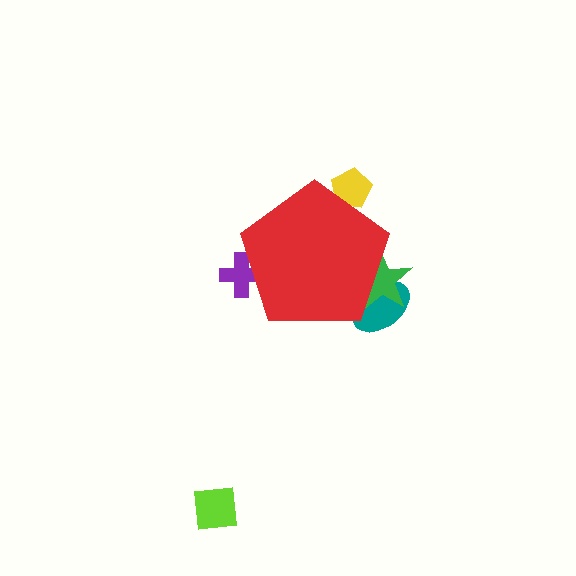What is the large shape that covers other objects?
A red pentagon.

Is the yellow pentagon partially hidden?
Yes, the yellow pentagon is partially hidden behind the red pentagon.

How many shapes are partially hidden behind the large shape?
4 shapes are partially hidden.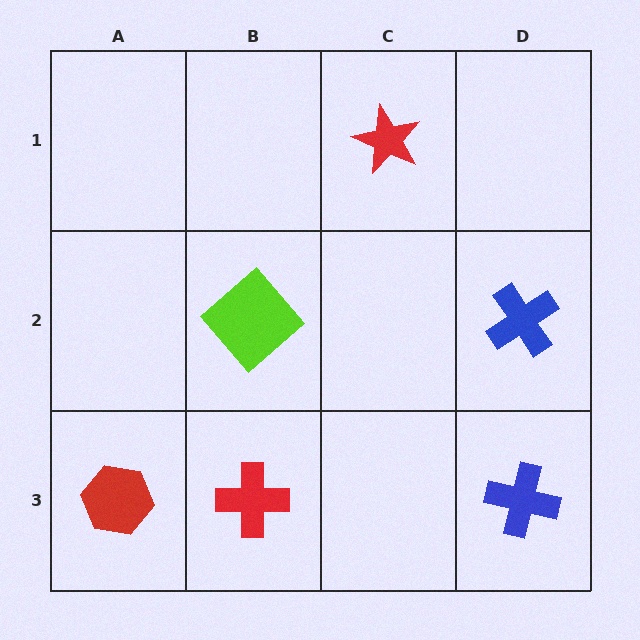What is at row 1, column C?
A red star.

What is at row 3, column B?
A red cross.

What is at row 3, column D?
A blue cross.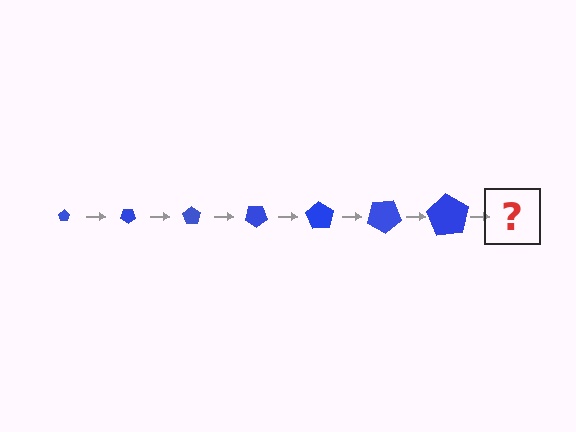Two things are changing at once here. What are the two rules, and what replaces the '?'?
The two rules are that the pentagon grows larger each step and it rotates 35 degrees each step. The '?' should be a pentagon, larger than the previous one and rotated 245 degrees from the start.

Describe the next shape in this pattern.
It should be a pentagon, larger than the previous one and rotated 245 degrees from the start.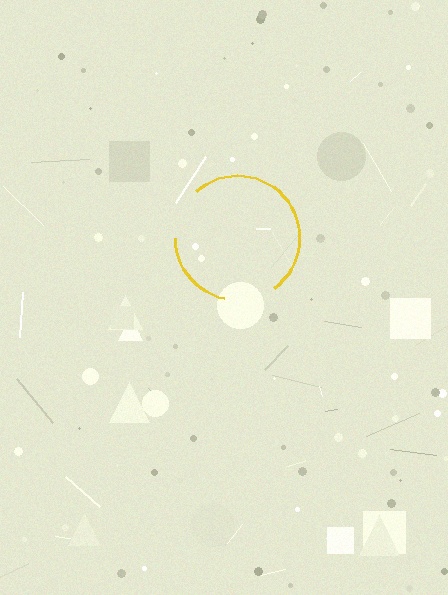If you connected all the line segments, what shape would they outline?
They would outline a circle.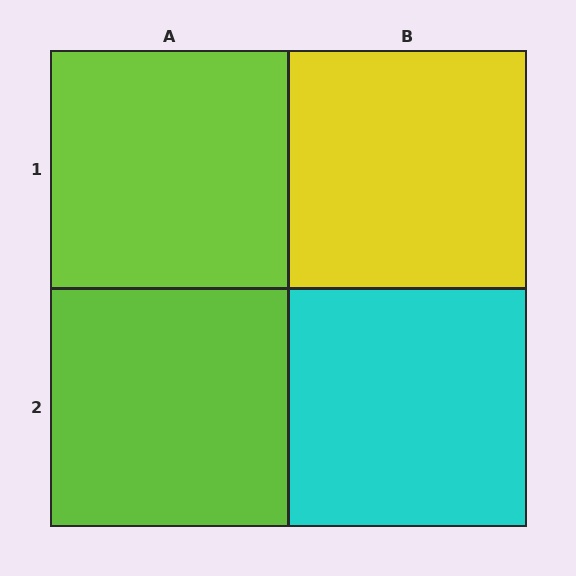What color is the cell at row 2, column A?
Lime.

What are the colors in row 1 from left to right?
Lime, yellow.